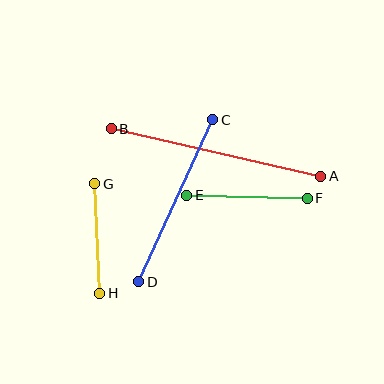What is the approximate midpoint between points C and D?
The midpoint is at approximately (176, 201) pixels.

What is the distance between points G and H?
The distance is approximately 110 pixels.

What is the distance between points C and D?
The distance is approximately 178 pixels.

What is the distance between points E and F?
The distance is approximately 121 pixels.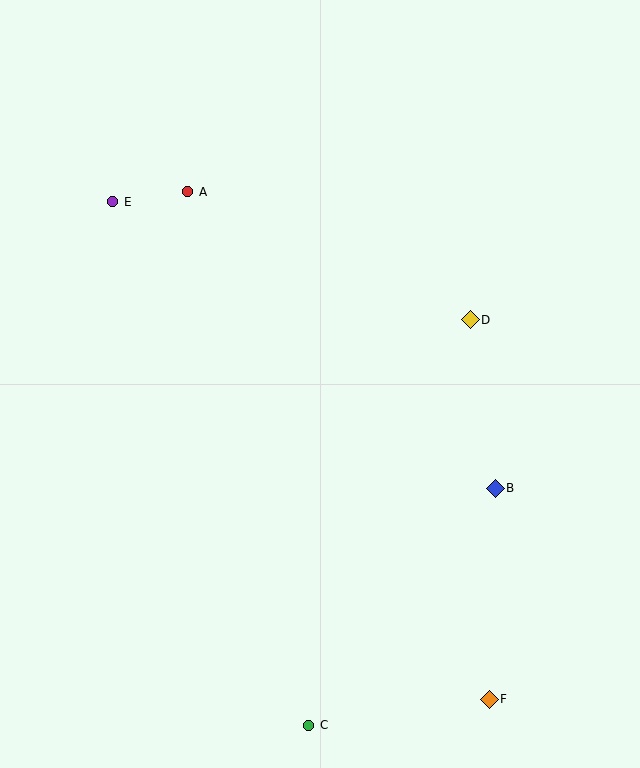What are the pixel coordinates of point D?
Point D is at (470, 320).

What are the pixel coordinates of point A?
Point A is at (188, 192).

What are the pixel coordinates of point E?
Point E is at (113, 202).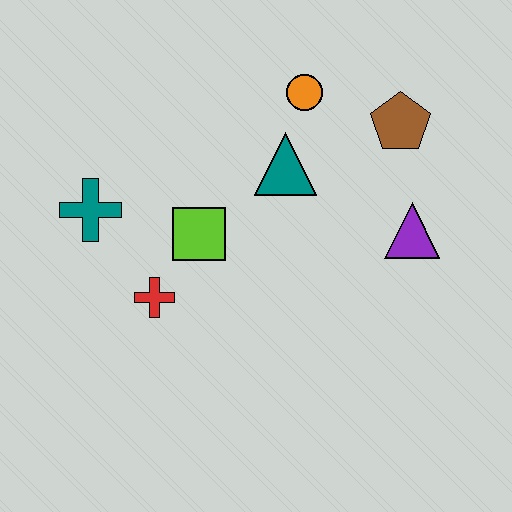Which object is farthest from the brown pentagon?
The teal cross is farthest from the brown pentagon.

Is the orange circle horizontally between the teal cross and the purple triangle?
Yes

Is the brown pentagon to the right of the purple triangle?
No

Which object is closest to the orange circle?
The teal triangle is closest to the orange circle.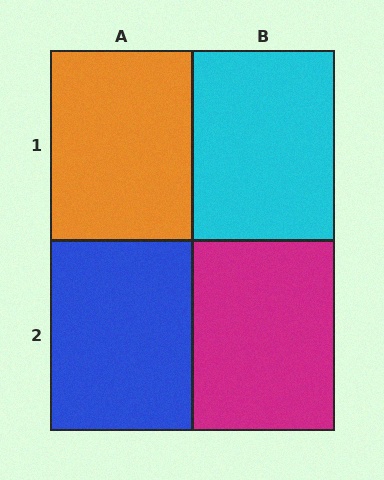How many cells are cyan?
1 cell is cyan.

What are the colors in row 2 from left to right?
Blue, magenta.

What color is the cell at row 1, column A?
Orange.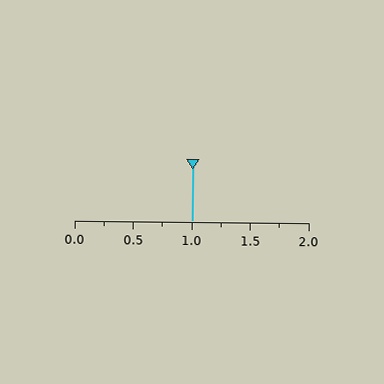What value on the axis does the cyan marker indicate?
The marker indicates approximately 1.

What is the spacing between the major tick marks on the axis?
The major ticks are spaced 0.5 apart.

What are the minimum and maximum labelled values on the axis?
The axis runs from 0.0 to 2.0.